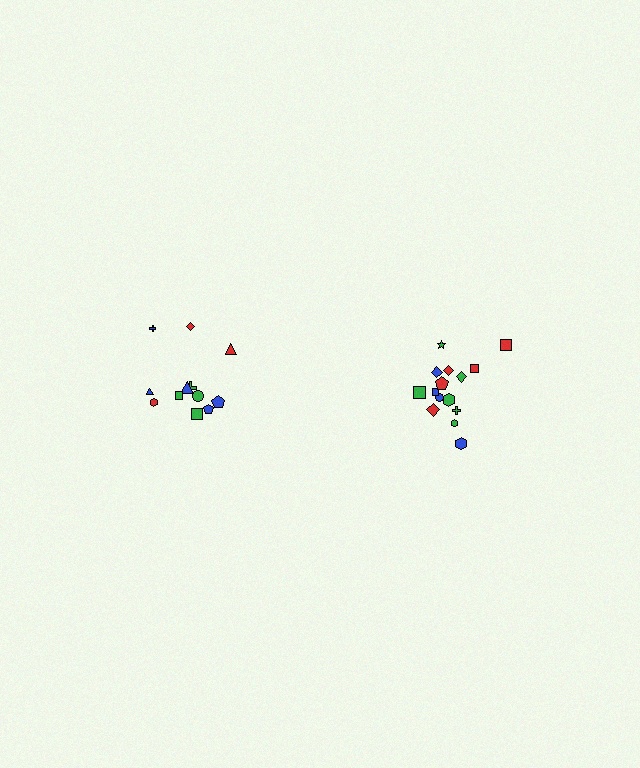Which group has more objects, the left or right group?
The right group.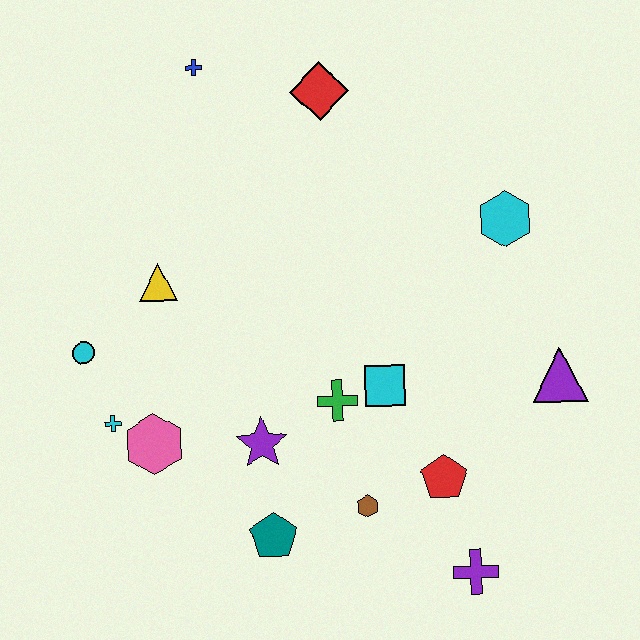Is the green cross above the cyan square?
No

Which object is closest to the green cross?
The cyan square is closest to the green cross.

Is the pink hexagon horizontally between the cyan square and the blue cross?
No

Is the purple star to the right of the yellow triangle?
Yes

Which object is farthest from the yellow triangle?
The purple cross is farthest from the yellow triangle.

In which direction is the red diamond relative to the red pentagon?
The red diamond is above the red pentagon.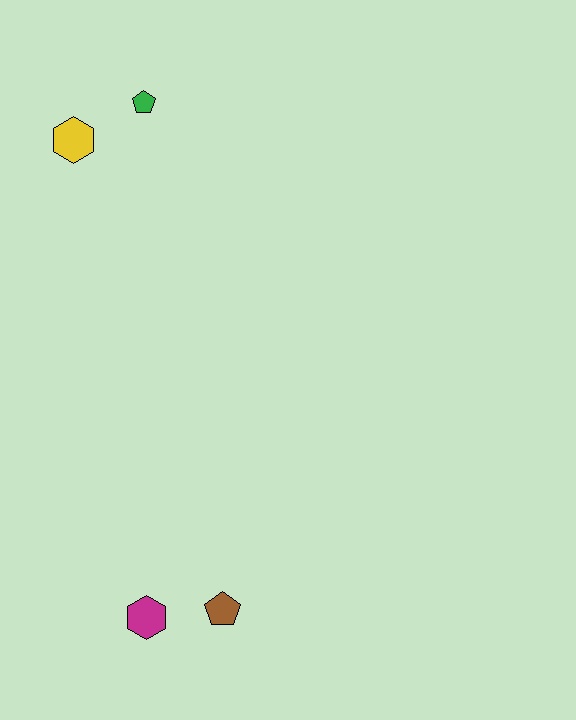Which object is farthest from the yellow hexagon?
The brown pentagon is farthest from the yellow hexagon.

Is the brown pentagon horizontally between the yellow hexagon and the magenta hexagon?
No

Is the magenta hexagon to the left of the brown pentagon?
Yes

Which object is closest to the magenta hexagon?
The brown pentagon is closest to the magenta hexagon.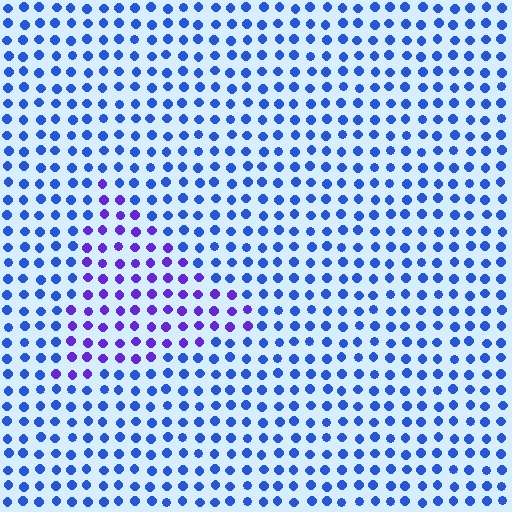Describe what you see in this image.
The image is filled with small blue elements in a uniform arrangement. A triangle-shaped region is visible where the elements are tinted to a slightly different hue, forming a subtle color boundary.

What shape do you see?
I see a triangle.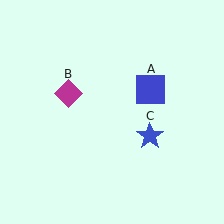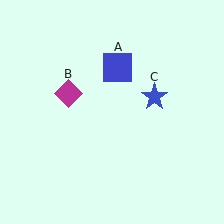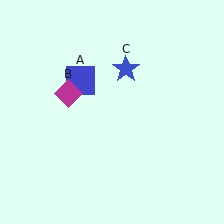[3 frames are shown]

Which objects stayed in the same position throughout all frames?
Magenta diamond (object B) remained stationary.